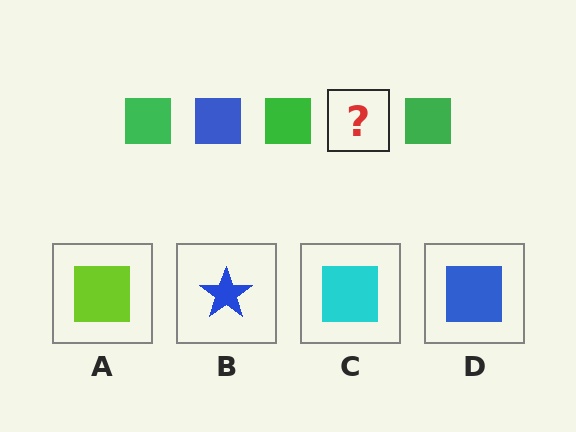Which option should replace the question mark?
Option D.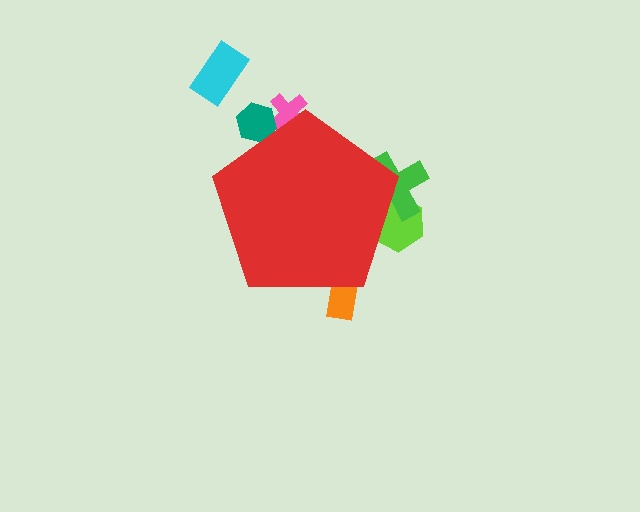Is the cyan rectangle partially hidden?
No, the cyan rectangle is fully visible.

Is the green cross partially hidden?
Yes, the green cross is partially hidden behind the red pentagon.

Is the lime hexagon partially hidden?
Yes, the lime hexagon is partially hidden behind the red pentagon.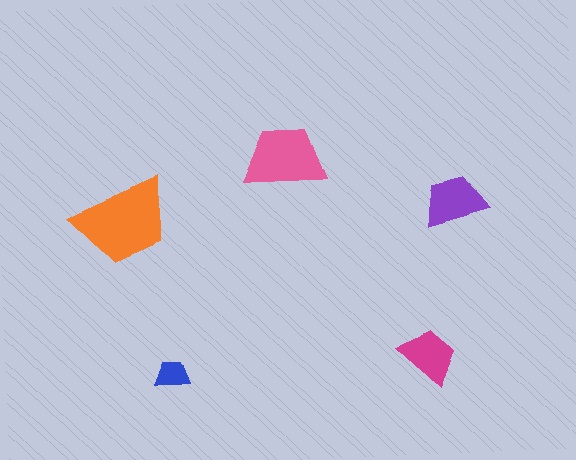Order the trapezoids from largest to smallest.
the orange one, the pink one, the purple one, the magenta one, the blue one.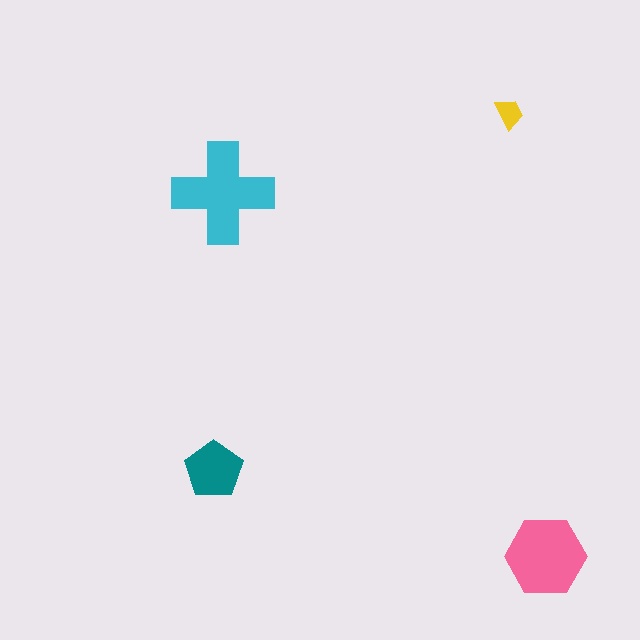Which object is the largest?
The cyan cross.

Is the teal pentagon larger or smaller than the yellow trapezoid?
Larger.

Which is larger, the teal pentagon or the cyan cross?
The cyan cross.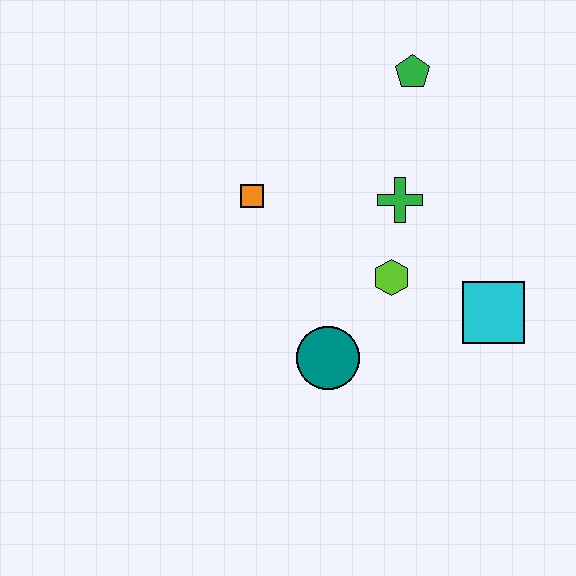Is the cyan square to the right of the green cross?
Yes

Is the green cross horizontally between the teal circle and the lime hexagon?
No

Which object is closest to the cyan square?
The lime hexagon is closest to the cyan square.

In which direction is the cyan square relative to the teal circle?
The cyan square is to the right of the teal circle.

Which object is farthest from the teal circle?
The green pentagon is farthest from the teal circle.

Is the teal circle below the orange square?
Yes